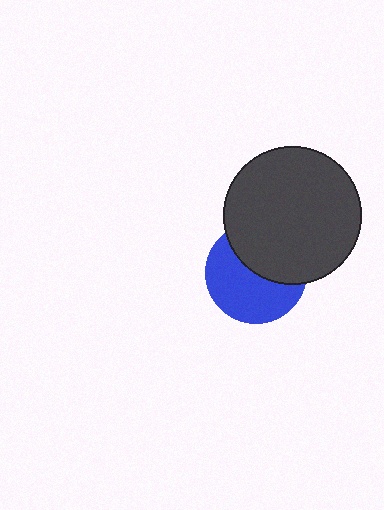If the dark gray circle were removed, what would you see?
You would see the complete blue circle.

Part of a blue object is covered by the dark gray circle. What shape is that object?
It is a circle.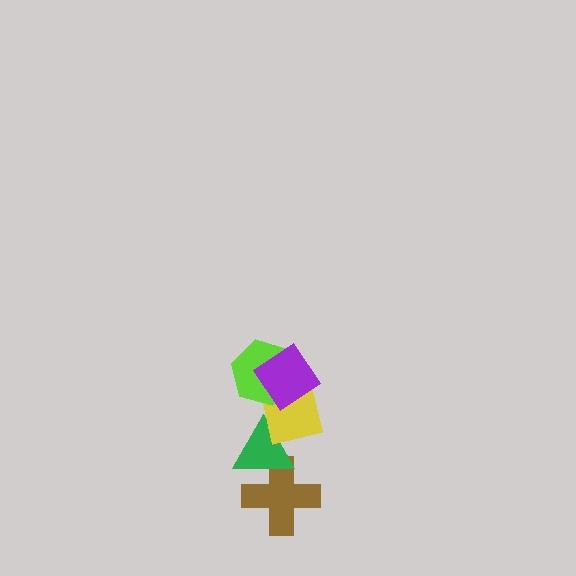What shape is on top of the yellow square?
The lime hexagon is on top of the yellow square.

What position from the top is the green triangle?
The green triangle is 4th from the top.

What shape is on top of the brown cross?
The green triangle is on top of the brown cross.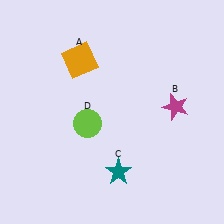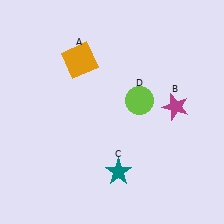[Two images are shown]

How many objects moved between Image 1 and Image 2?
1 object moved between the two images.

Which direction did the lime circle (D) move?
The lime circle (D) moved right.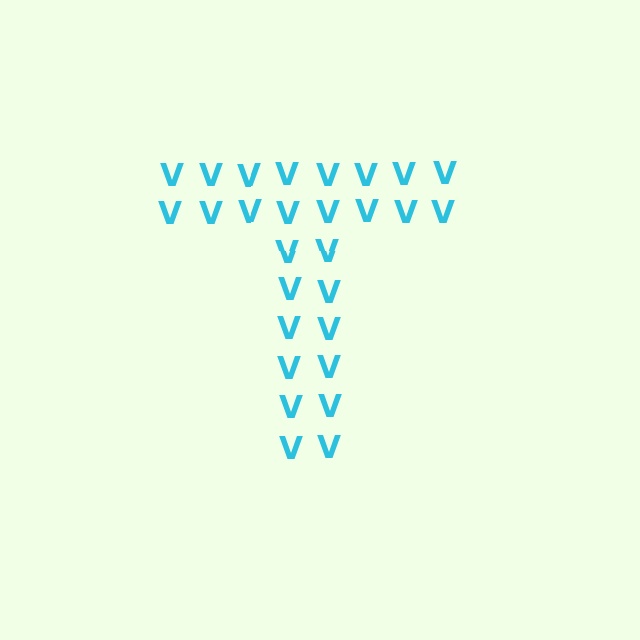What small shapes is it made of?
It is made of small letter V's.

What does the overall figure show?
The overall figure shows the letter T.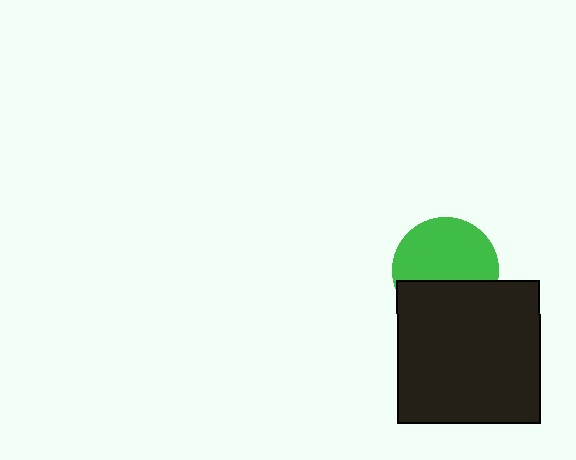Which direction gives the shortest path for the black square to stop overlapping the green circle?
Moving down gives the shortest separation.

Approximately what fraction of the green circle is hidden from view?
Roughly 38% of the green circle is hidden behind the black square.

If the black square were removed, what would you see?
You would see the complete green circle.